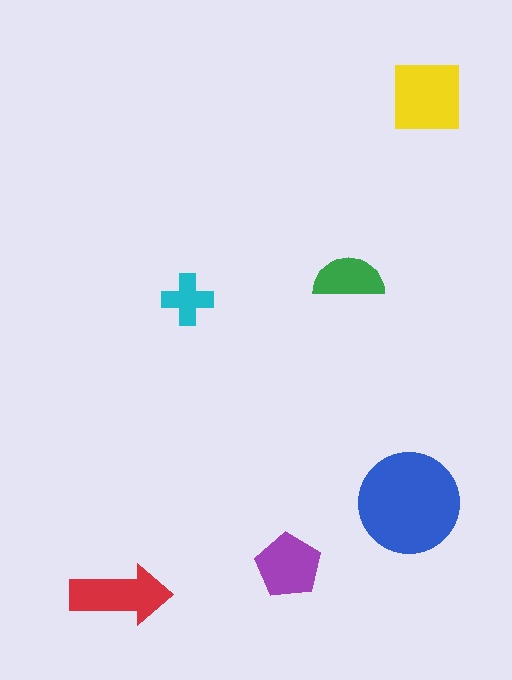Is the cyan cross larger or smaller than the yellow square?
Smaller.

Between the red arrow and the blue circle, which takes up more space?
The blue circle.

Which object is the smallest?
The cyan cross.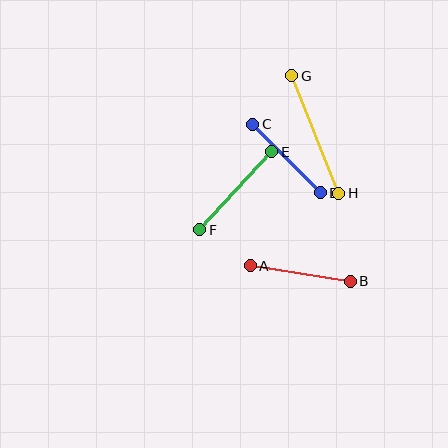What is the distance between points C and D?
The distance is approximately 96 pixels.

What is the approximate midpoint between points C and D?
The midpoint is at approximately (286, 159) pixels.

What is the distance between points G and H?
The distance is approximately 127 pixels.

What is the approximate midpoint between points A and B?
The midpoint is at approximately (300, 274) pixels.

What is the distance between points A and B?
The distance is approximately 102 pixels.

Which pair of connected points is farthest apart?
Points G and H are farthest apart.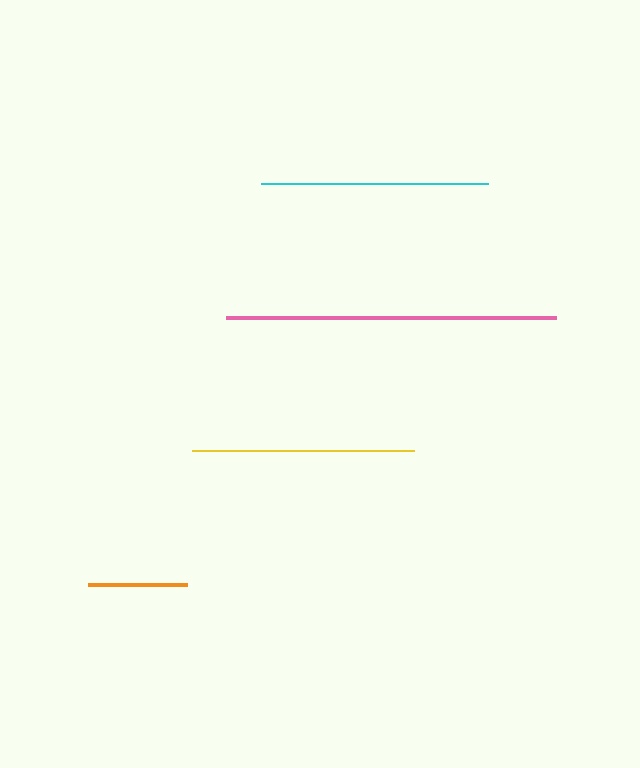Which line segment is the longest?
The pink line is the longest at approximately 330 pixels.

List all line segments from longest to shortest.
From longest to shortest: pink, cyan, yellow, orange.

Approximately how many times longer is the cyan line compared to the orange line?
The cyan line is approximately 2.3 times the length of the orange line.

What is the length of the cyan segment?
The cyan segment is approximately 227 pixels long.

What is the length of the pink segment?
The pink segment is approximately 330 pixels long.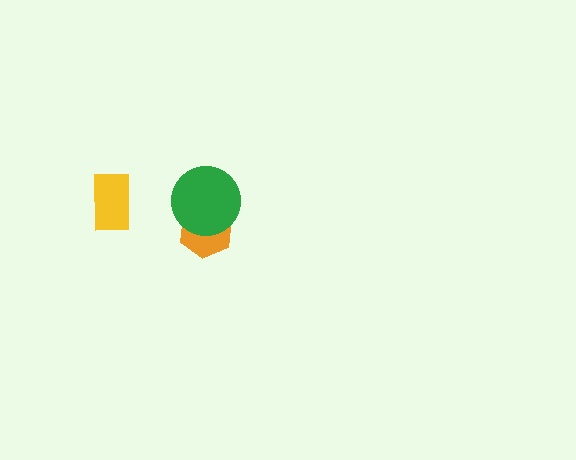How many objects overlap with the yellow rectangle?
0 objects overlap with the yellow rectangle.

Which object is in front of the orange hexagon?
The green circle is in front of the orange hexagon.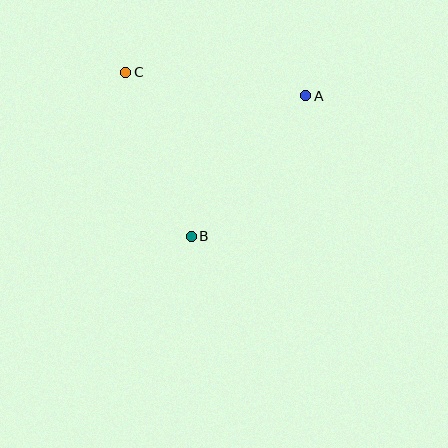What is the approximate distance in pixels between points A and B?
The distance between A and B is approximately 181 pixels.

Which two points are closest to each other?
Points B and C are closest to each other.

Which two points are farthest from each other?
Points A and C are farthest from each other.